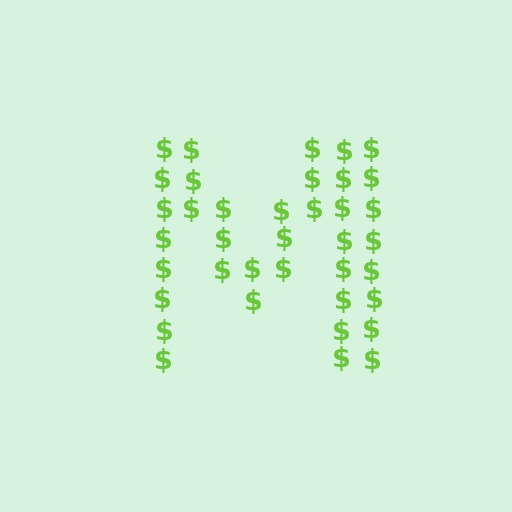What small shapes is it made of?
It is made of small dollar signs.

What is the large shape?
The large shape is the letter M.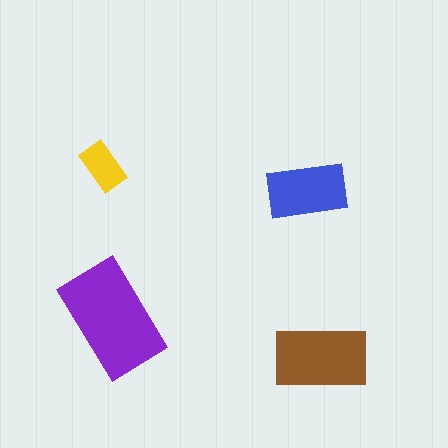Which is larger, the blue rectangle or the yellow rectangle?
The blue one.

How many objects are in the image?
There are 4 objects in the image.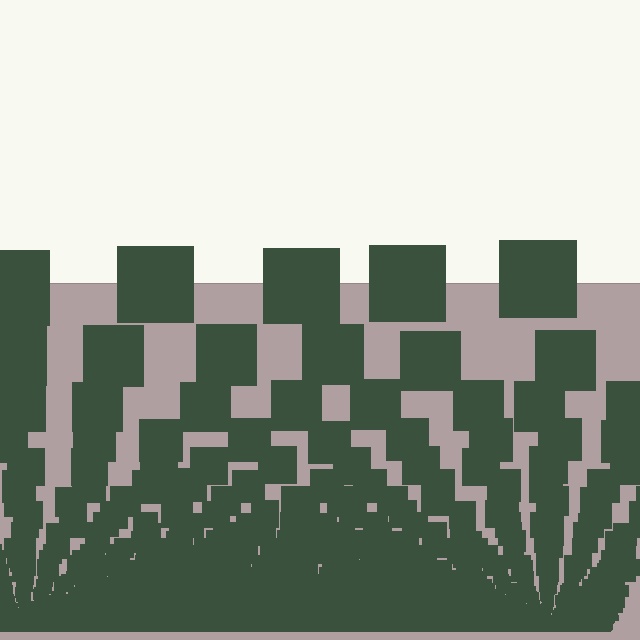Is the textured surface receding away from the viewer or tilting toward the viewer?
The surface appears to tilt toward the viewer. Texture elements get larger and sparser toward the top.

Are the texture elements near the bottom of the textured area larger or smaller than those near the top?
Smaller. The gradient is inverted — elements near the bottom are smaller and denser.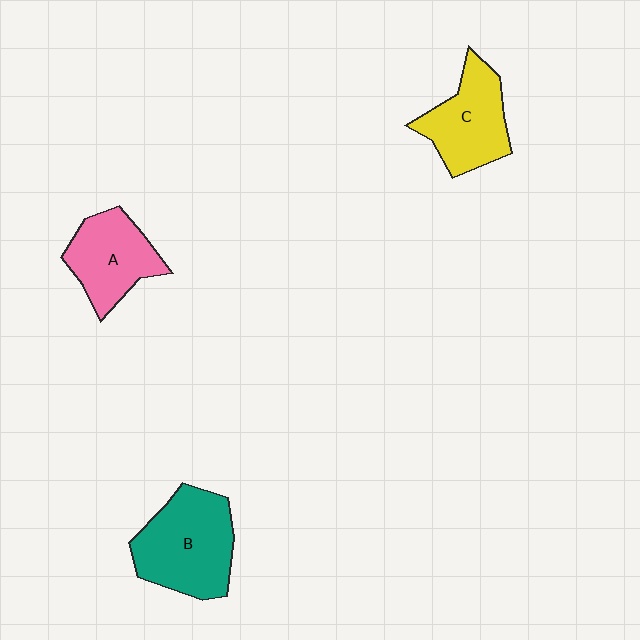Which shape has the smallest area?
Shape A (pink).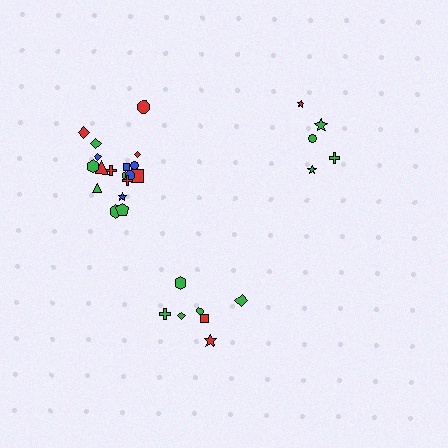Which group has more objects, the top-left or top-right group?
The top-left group.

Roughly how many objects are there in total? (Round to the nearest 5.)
Roughly 30 objects in total.